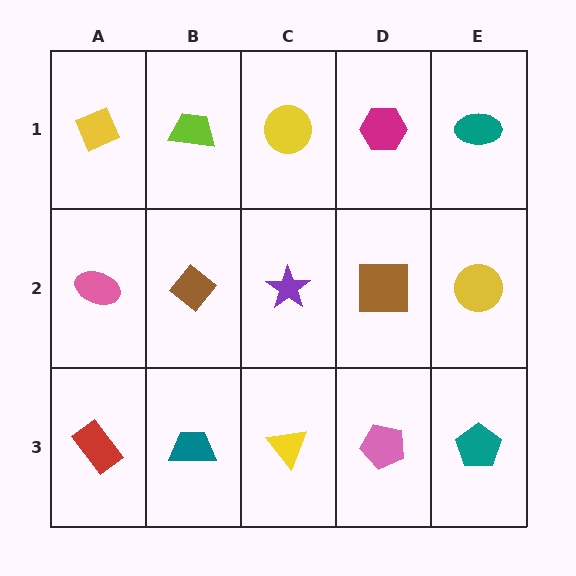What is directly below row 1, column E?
A yellow circle.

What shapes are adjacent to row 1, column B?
A brown diamond (row 2, column B), a yellow diamond (row 1, column A), a yellow circle (row 1, column C).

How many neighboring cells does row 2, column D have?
4.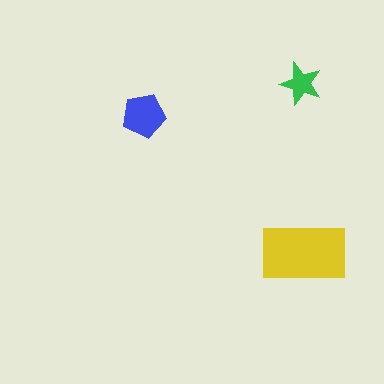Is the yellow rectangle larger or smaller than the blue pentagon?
Larger.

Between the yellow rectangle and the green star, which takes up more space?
The yellow rectangle.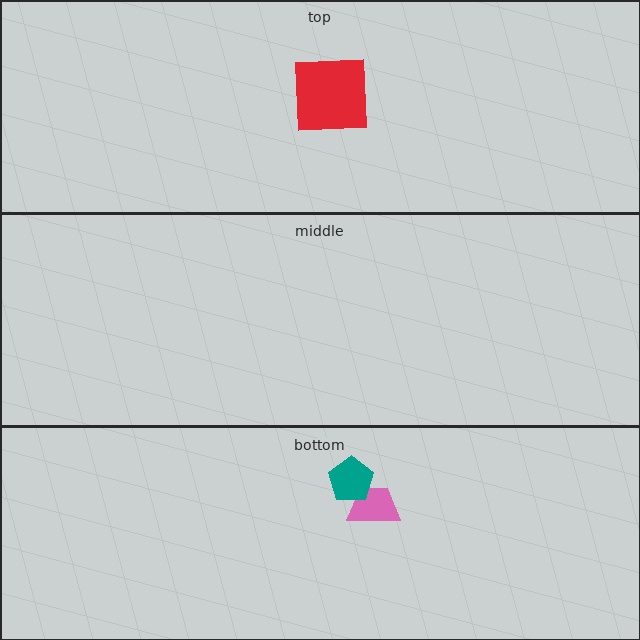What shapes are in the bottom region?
The pink trapezoid, the teal pentagon.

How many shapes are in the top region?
1.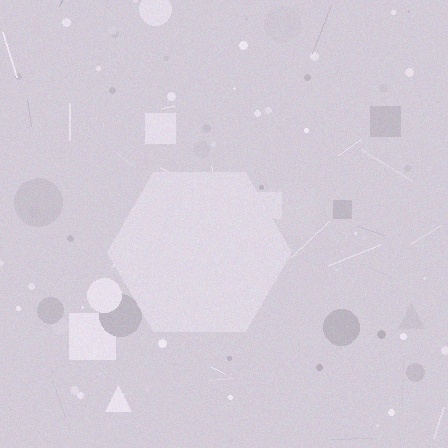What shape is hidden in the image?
A hexagon is hidden in the image.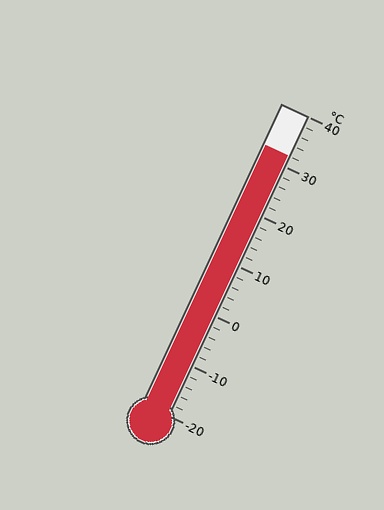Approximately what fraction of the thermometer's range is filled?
The thermometer is filled to approximately 85% of its range.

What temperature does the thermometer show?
The thermometer shows approximately 32°C.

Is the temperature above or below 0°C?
The temperature is above 0°C.